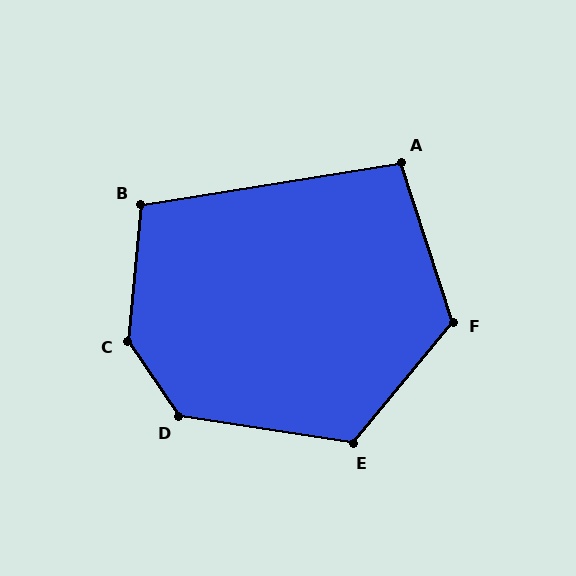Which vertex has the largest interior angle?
C, at approximately 140 degrees.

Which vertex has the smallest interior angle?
A, at approximately 99 degrees.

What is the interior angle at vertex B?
Approximately 105 degrees (obtuse).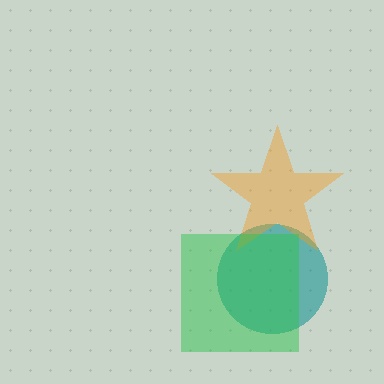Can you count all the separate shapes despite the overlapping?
Yes, there are 3 separate shapes.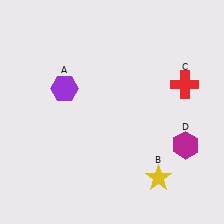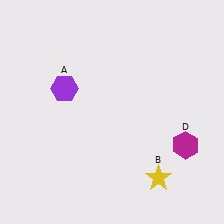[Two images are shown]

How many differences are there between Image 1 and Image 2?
There is 1 difference between the two images.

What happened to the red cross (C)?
The red cross (C) was removed in Image 2. It was in the top-right area of Image 1.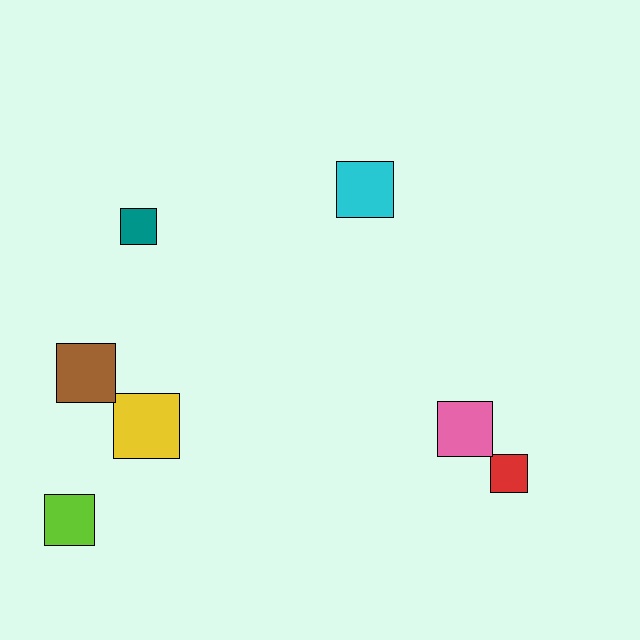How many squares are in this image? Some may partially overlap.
There are 7 squares.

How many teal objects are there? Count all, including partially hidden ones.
There is 1 teal object.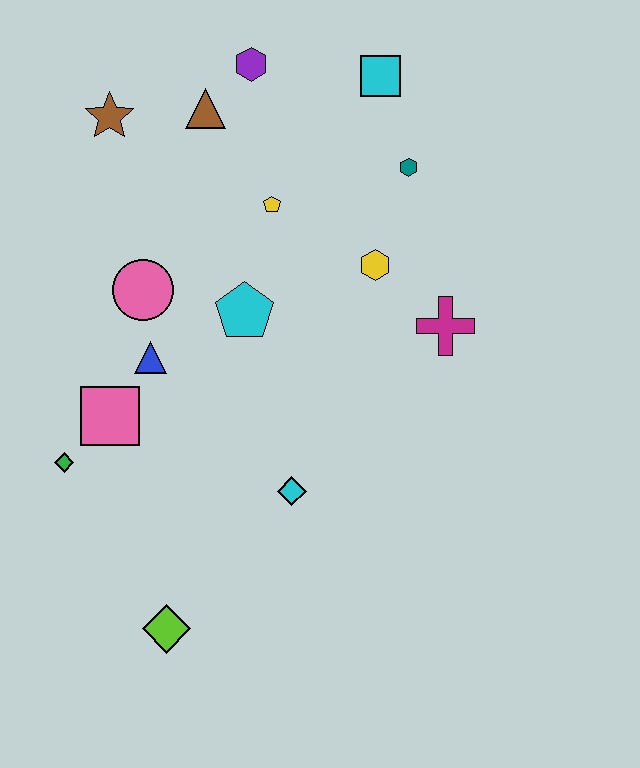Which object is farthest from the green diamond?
The cyan square is farthest from the green diamond.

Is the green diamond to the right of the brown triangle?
No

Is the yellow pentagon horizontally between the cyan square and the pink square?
Yes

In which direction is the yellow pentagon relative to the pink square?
The yellow pentagon is above the pink square.